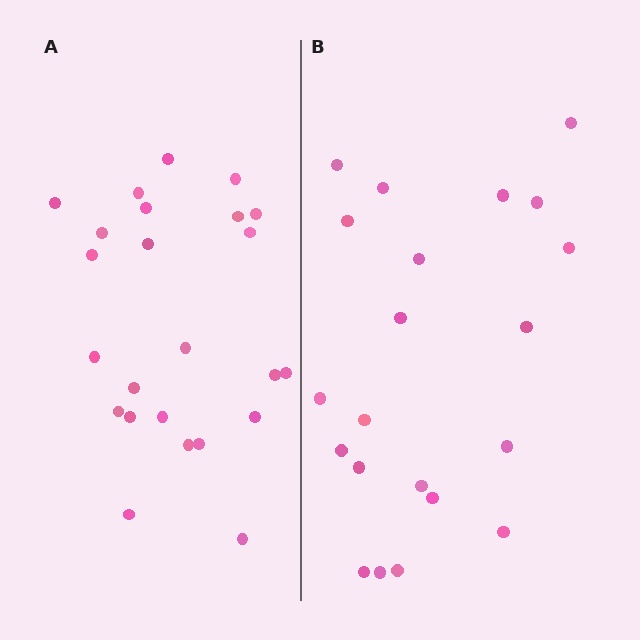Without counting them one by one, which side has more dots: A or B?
Region A (the left region) has more dots.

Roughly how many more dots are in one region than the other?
Region A has just a few more — roughly 2 or 3 more dots than region B.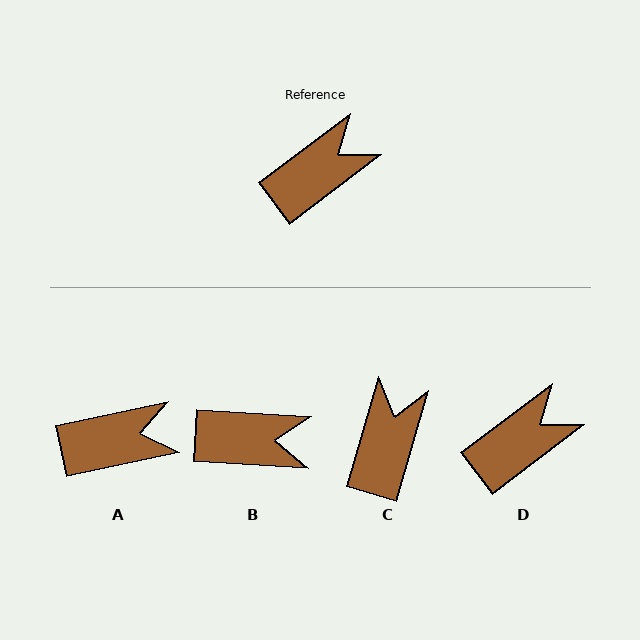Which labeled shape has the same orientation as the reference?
D.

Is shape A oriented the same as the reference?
No, it is off by about 25 degrees.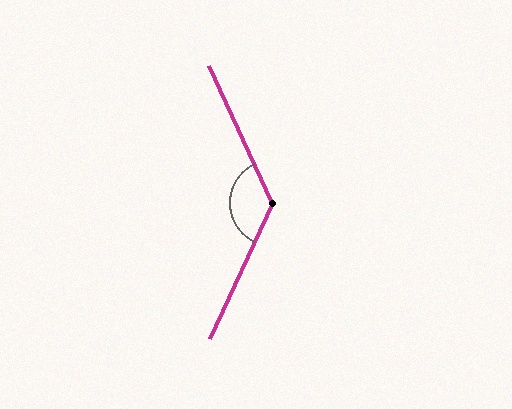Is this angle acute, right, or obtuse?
It is obtuse.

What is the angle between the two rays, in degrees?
Approximately 130 degrees.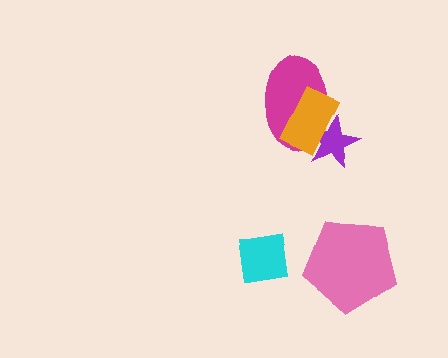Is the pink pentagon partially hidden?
No, no other shape covers it.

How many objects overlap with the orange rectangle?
2 objects overlap with the orange rectangle.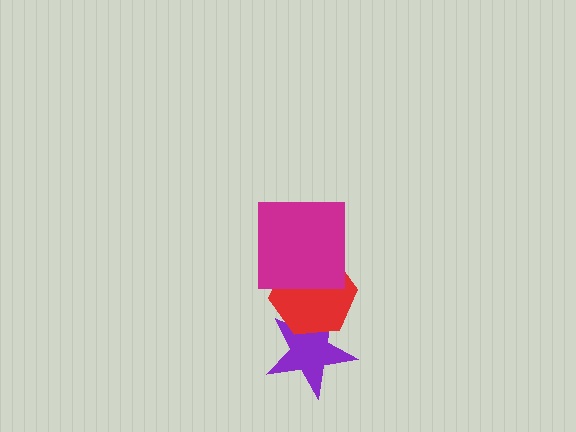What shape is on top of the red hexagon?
The magenta square is on top of the red hexagon.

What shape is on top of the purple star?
The red hexagon is on top of the purple star.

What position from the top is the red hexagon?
The red hexagon is 2nd from the top.